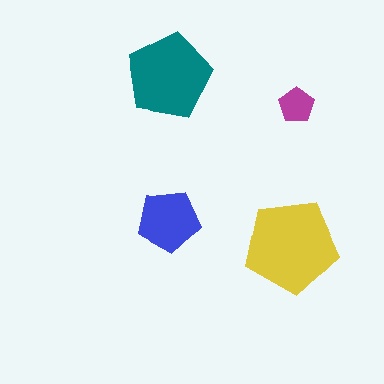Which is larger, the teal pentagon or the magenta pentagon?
The teal one.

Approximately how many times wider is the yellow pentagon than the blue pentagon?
About 1.5 times wider.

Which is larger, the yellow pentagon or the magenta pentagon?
The yellow one.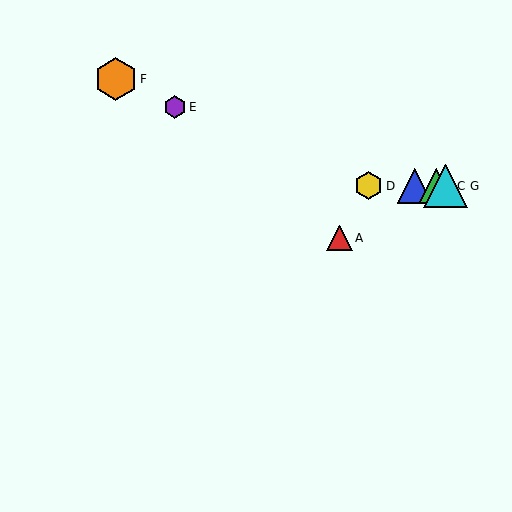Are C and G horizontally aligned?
Yes, both are at y≈186.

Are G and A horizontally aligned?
No, G is at y≈186 and A is at y≈238.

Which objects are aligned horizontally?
Objects B, C, D, G are aligned horizontally.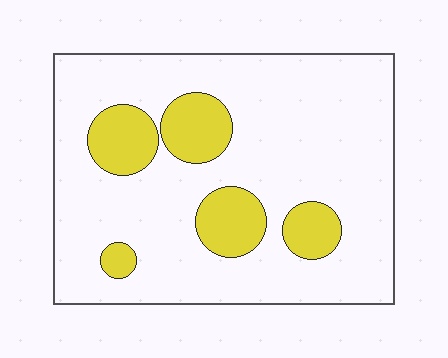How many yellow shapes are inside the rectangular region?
5.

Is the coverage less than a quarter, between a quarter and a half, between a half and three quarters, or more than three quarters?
Less than a quarter.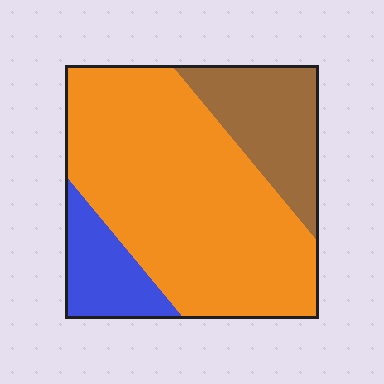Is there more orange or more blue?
Orange.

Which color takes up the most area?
Orange, at roughly 65%.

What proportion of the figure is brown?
Brown takes up about one fifth (1/5) of the figure.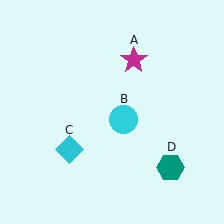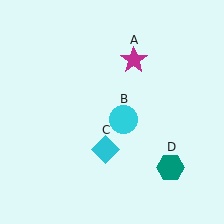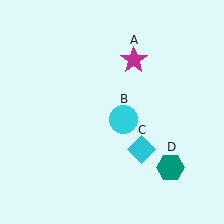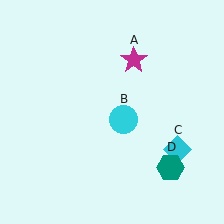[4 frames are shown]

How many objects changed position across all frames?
1 object changed position: cyan diamond (object C).